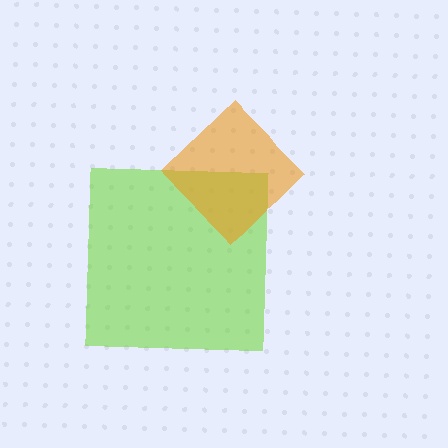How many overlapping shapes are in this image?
There are 2 overlapping shapes in the image.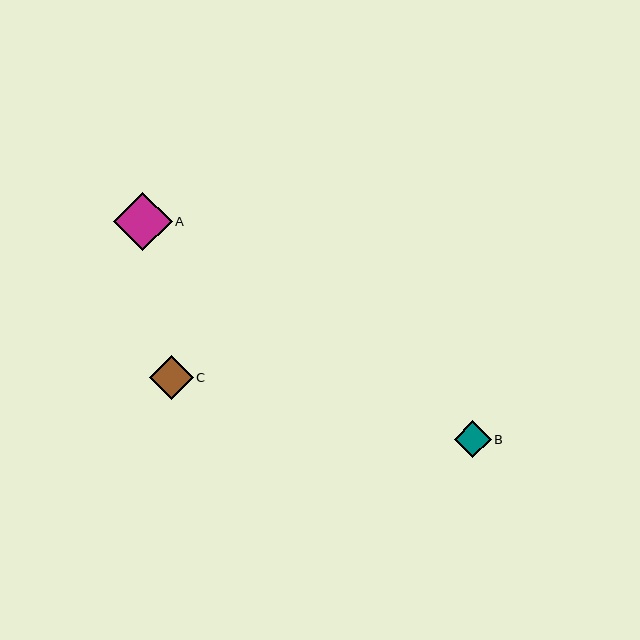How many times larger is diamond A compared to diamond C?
Diamond A is approximately 1.3 times the size of diamond C.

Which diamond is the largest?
Diamond A is the largest with a size of approximately 59 pixels.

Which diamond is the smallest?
Diamond B is the smallest with a size of approximately 37 pixels.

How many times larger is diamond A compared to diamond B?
Diamond A is approximately 1.6 times the size of diamond B.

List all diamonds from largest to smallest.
From largest to smallest: A, C, B.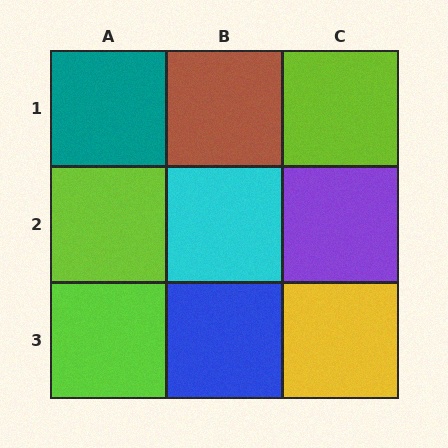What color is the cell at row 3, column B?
Blue.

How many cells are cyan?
1 cell is cyan.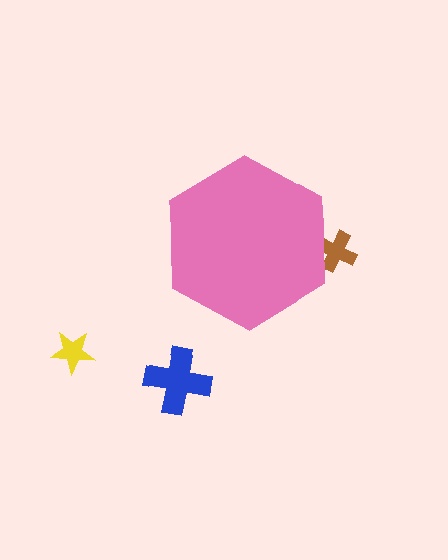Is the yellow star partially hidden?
No, the yellow star is fully visible.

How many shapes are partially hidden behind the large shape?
1 shape is partially hidden.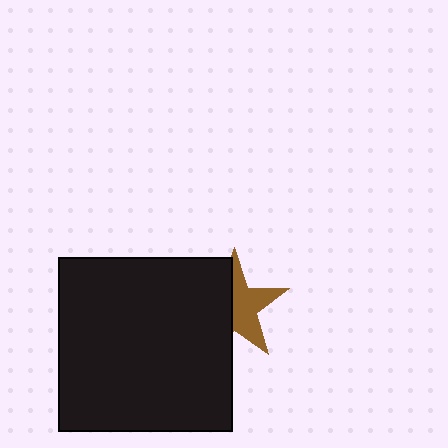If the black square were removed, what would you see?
You would see the complete brown star.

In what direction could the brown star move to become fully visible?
The brown star could move right. That would shift it out from behind the black square entirely.